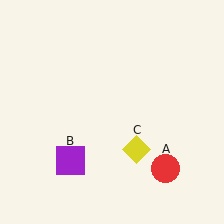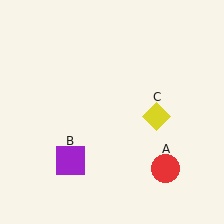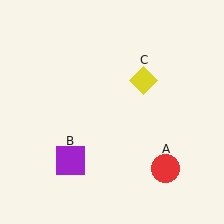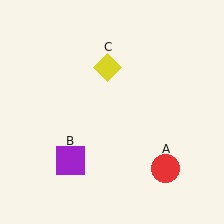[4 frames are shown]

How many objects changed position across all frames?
1 object changed position: yellow diamond (object C).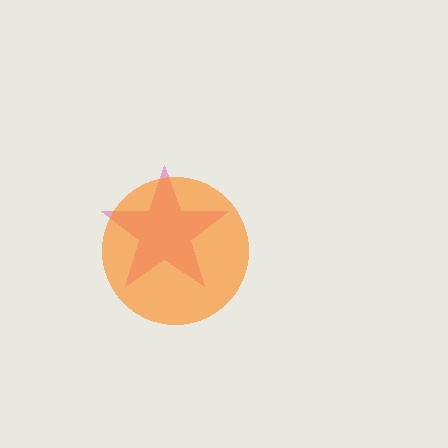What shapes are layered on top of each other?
The layered shapes are: a pink star, an orange circle.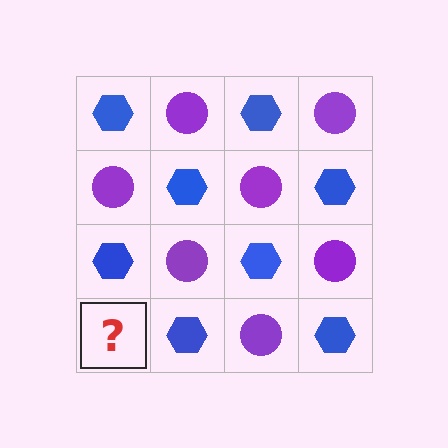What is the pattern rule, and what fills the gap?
The rule is that it alternates blue hexagon and purple circle in a checkerboard pattern. The gap should be filled with a purple circle.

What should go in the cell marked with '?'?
The missing cell should contain a purple circle.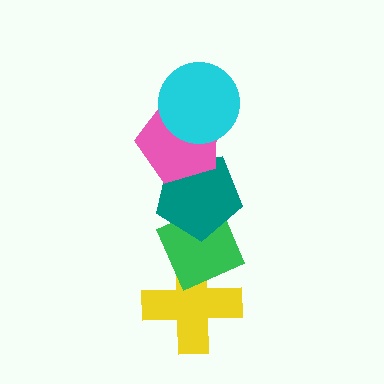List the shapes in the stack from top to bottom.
From top to bottom: the cyan circle, the pink pentagon, the teal pentagon, the green diamond, the yellow cross.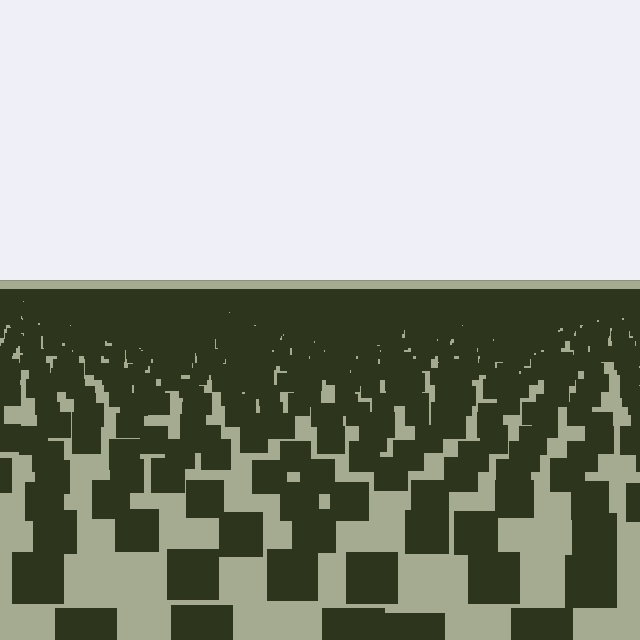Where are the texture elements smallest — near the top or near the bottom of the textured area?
Near the top.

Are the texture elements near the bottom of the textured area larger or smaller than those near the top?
Larger. Near the bottom, elements are closer to the viewer and appear at a bigger on-screen size.